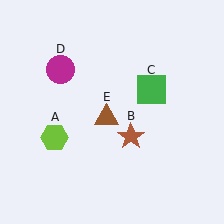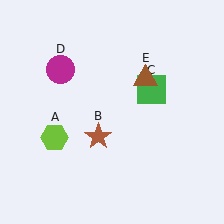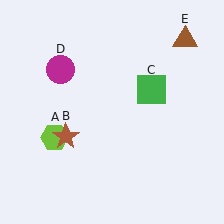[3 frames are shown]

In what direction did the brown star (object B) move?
The brown star (object B) moved left.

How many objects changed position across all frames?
2 objects changed position: brown star (object B), brown triangle (object E).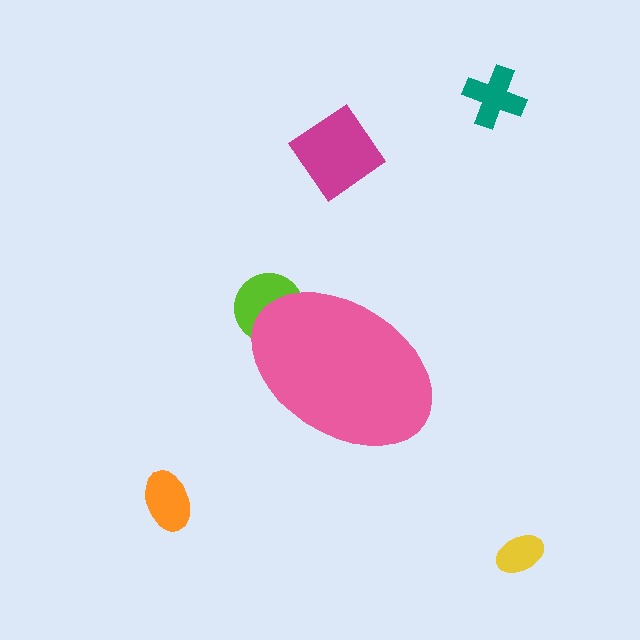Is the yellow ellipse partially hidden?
No, the yellow ellipse is fully visible.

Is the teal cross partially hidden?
No, the teal cross is fully visible.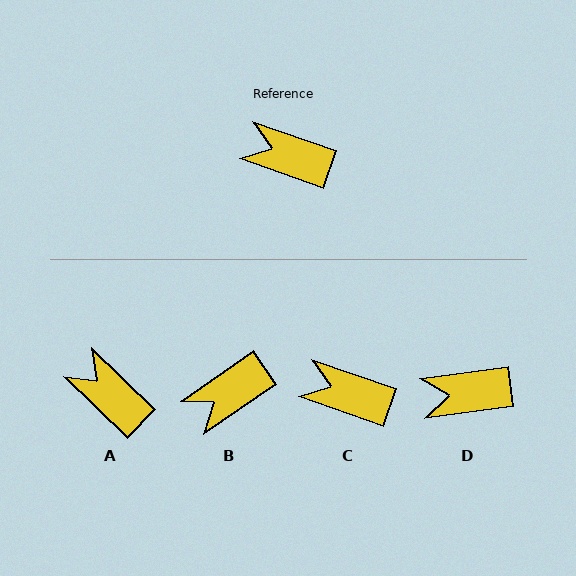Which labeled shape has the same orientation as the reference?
C.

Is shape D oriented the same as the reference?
No, it is off by about 27 degrees.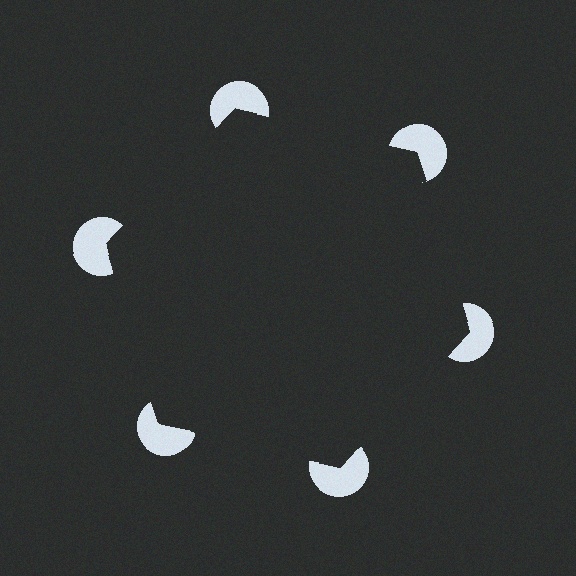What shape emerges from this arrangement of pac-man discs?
An illusory hexagon — its edges are inferred from the aligned wedge cuts in the pac-man discs, not physically drawn.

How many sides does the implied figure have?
6 sides.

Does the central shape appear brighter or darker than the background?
It typically appears slightly darker than the background, even though no actual brightness change is drawn.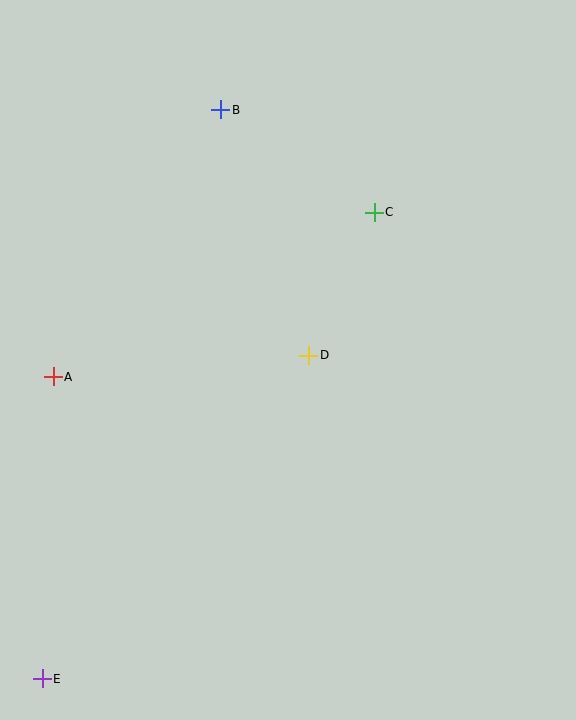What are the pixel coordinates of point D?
Point D is at (309, 355).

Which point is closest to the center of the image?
Point D at (309, 355) is closest to the center.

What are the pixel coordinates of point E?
Point E is at (42, 679).